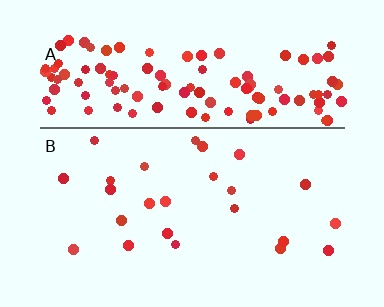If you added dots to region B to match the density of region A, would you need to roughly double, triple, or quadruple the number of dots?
Approximately quadruple.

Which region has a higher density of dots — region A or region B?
A (the top).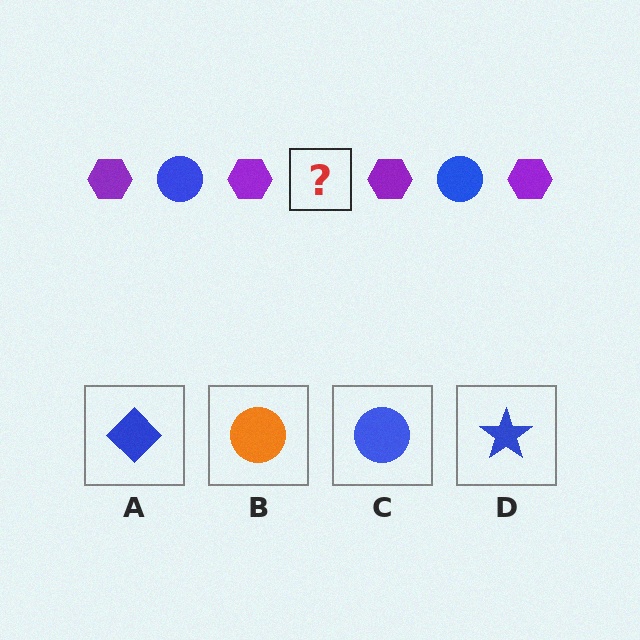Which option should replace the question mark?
Option C.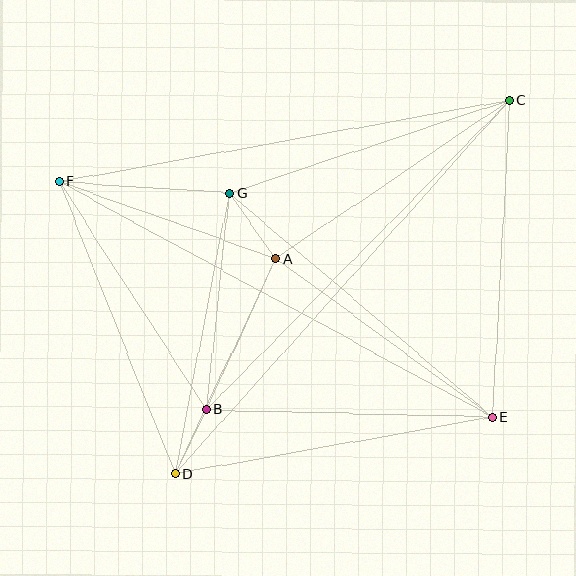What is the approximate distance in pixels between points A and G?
The distance between A and G is approximately 80 pixels.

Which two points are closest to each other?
Points B and D are closest to each other.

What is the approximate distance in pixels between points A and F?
The distance between A and F is approximately 230 pixels.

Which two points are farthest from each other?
Points C and D are farthest from each other.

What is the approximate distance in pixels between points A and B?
The distance between A and B is approximately 166 pixels.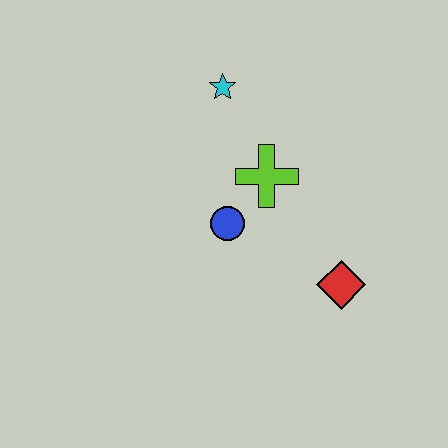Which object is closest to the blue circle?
The lime cross is closest to the blue circle.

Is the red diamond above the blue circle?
No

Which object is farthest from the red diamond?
The cyan star is farthest from the red diamond.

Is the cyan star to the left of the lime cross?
Yes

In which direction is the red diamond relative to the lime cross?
The red diamond is below the lime cross.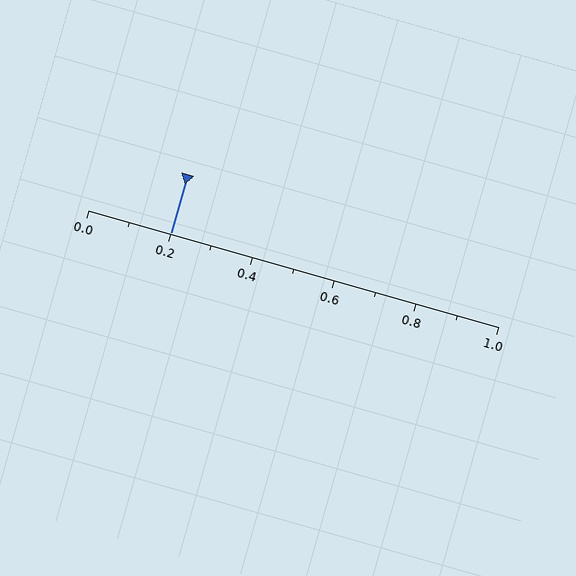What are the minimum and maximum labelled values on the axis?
The axis runs from 0.0 to 1.0.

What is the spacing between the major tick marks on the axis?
The major ticks are spaced 0.2 apart.